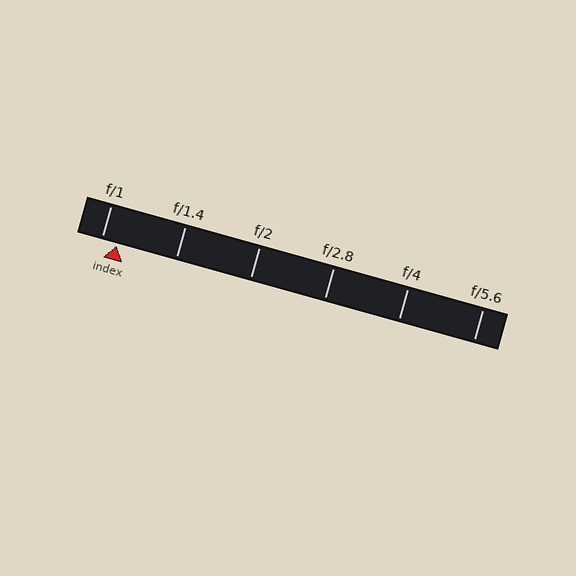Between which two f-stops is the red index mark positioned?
The index mark is between f/1 and f/1.4.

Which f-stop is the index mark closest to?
The index mark is closest to f/1.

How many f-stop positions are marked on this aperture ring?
There are 6 f-stop positions marked.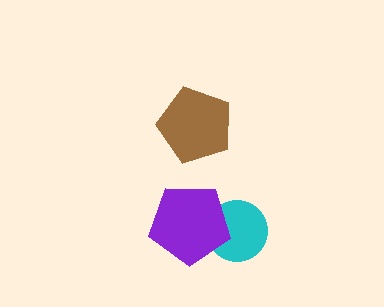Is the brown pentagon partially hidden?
No, no other shape covers it.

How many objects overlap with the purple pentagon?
1 object overlaps with the purple pentagon.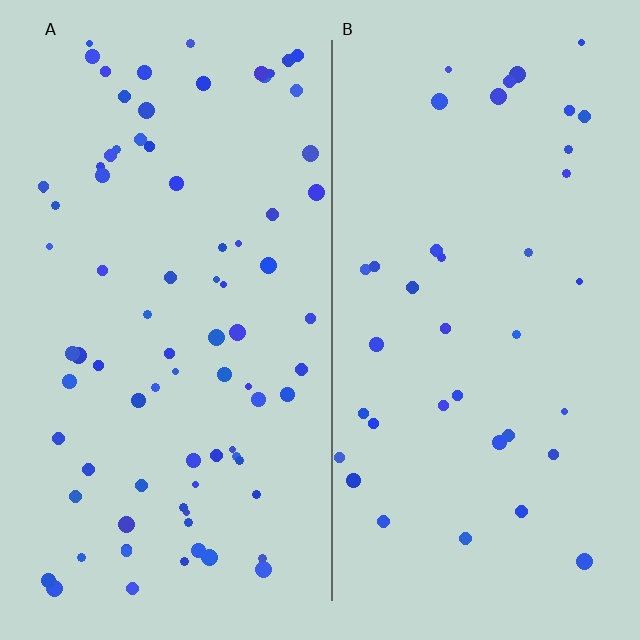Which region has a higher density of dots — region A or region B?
A (the left).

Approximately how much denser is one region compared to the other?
Approximately 2.1× — region A over region B.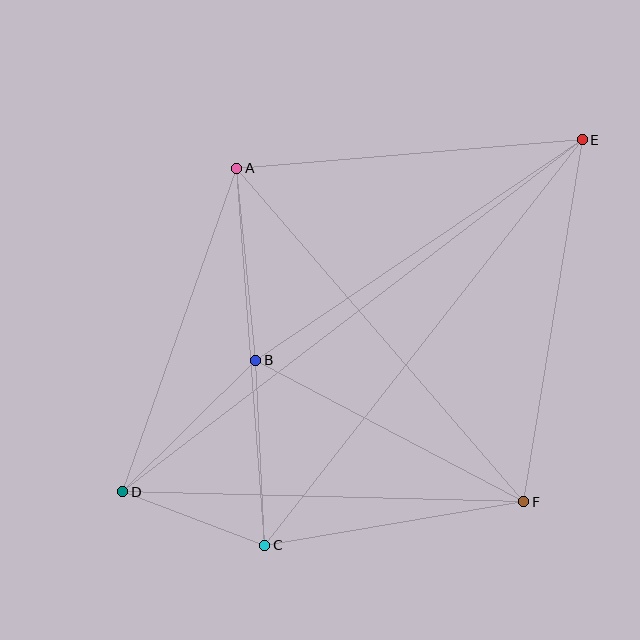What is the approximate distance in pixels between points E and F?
The distance between E and F is approximately 367 pixels.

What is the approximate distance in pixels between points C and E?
The distance between C and E is approximately 515 pixels.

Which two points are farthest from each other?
Points D and E are farthest from each other.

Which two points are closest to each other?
Points C and D are closest to each other.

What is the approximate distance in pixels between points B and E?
The distance between B and E is approximately 394 pixels.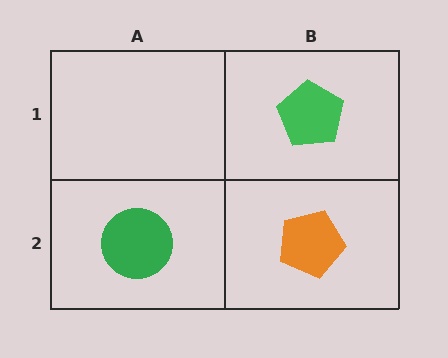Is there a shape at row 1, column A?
No, that cell is empty.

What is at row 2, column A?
A green circle.